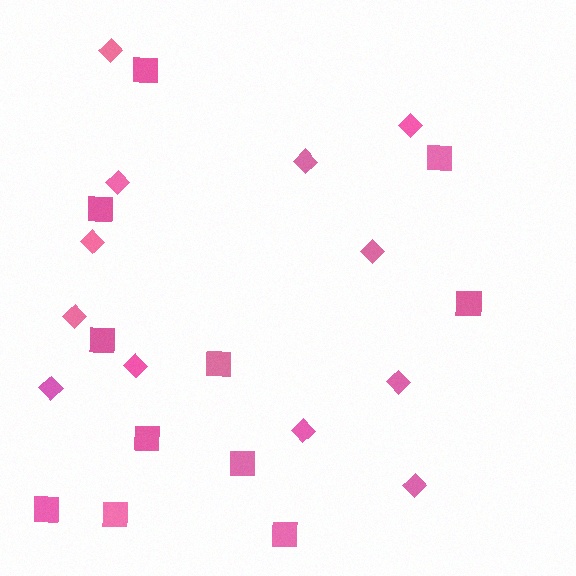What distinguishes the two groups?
There are 2 groups: one group of diamonds (12) and one group of squares (11).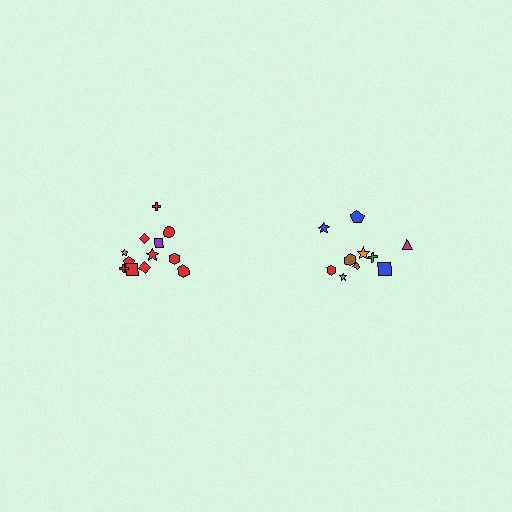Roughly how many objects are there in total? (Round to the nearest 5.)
Roughly 20 objects in total.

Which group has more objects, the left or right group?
The left group.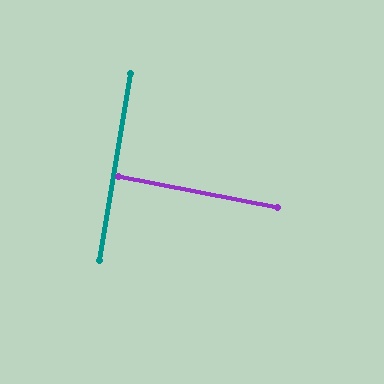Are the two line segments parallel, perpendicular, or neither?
Perpendicular — they meet at approximately 89°.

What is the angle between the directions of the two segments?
Approximately 89 degrees.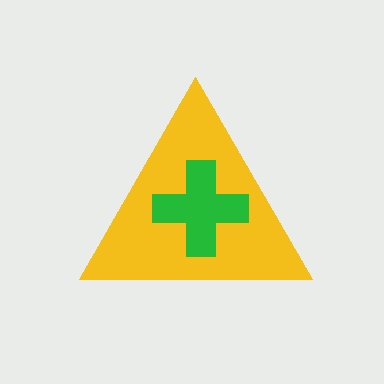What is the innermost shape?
The green cross.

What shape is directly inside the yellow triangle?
The green cross.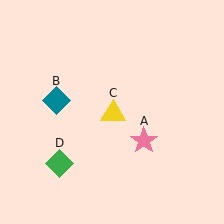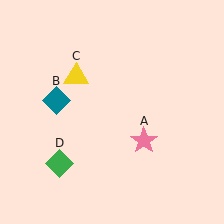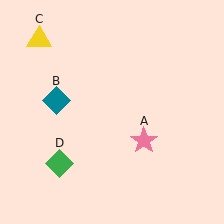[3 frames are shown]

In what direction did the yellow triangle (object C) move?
The yellow triangle (object C) moved up and to the left.